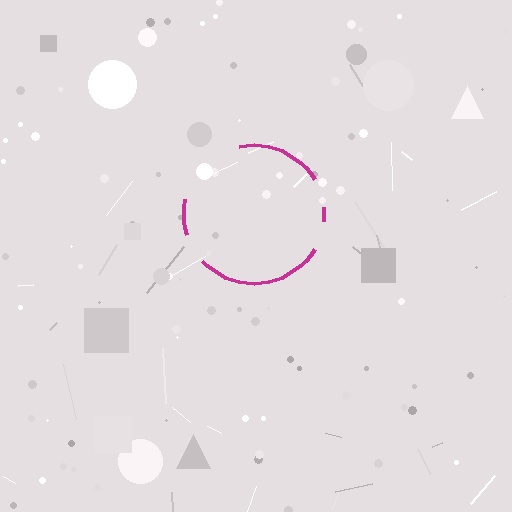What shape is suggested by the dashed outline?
The dashed outline suggests a circle.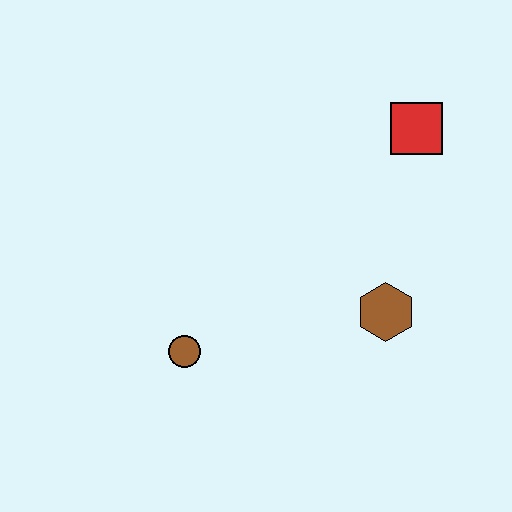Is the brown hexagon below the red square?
Yes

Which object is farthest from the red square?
The brown circle is farthest from the red square.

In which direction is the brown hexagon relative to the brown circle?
The brown hexagon is to the right of the brown circle.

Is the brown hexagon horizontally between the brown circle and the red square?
Yes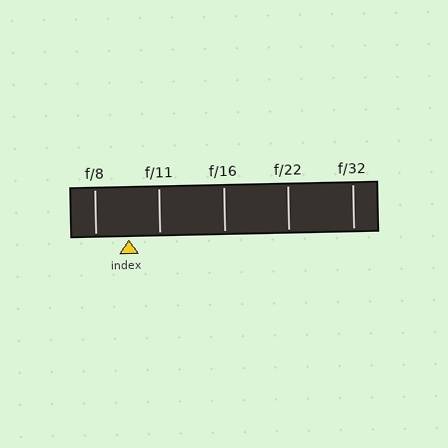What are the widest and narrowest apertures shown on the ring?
The widest aperture shown is f/8 and the narrowest is f/32.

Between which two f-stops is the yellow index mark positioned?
The index mark is between f/8 and f/11.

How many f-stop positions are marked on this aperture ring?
There are 5 f-stop positions marked.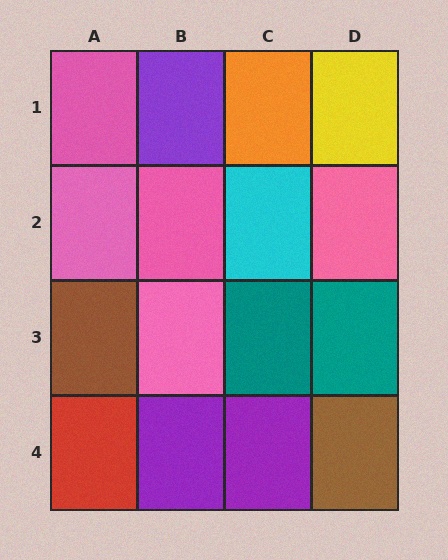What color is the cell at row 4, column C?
Purple.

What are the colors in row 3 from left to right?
Brown, pink, teal, teal.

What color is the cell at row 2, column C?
Cyan.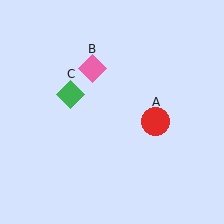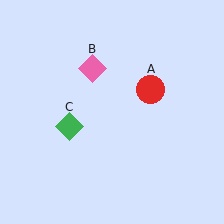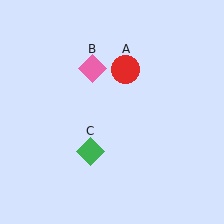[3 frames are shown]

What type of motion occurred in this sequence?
The red circle (object A), green diamond (object C) rotated counterclockwise around the center of the scene.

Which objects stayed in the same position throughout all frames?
Pink diamond (object B) remained stationary.